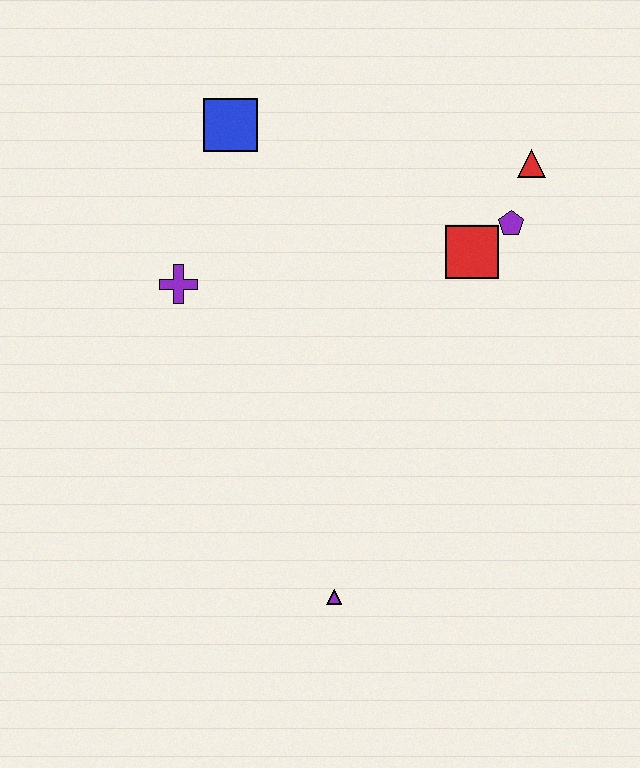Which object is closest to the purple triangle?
The purple cross is closest to the purple triangle.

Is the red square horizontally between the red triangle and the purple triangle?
Yes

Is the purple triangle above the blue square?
No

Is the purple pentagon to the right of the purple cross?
Yes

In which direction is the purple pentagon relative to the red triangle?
The purple pentagon is below the red triangle.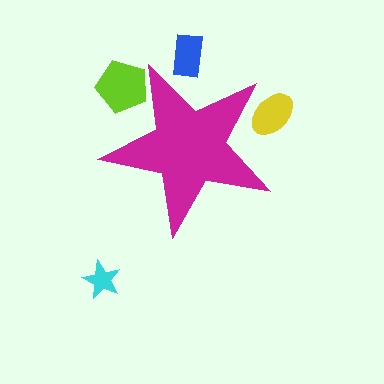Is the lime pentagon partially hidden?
Yes, the lime pentagon is partially hidden behind the magenta star.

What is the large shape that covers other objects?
A magenta star.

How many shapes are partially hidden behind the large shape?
3 shapes are partially hidden.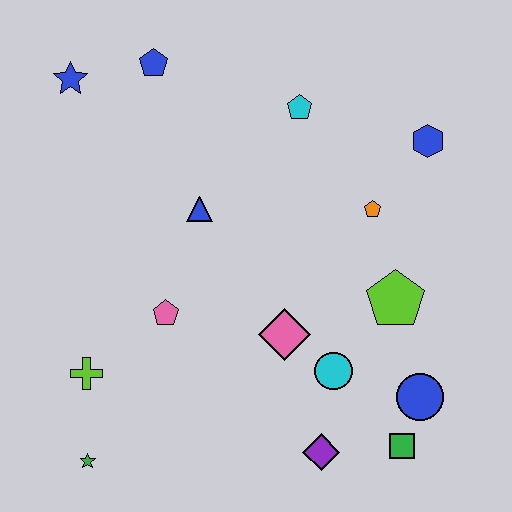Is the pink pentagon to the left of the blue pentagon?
No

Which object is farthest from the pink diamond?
The blue star is farthest from the pink diamond.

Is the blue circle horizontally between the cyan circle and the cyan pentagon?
No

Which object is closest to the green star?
The lime cross is closest to the green star.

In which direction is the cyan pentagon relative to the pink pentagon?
The cyan pentagon is above the pink pentagon.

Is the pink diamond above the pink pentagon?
No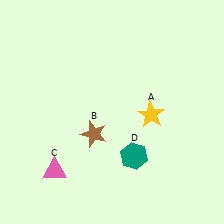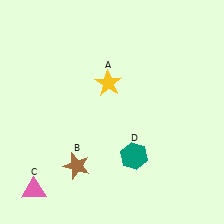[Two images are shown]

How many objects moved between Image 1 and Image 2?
3 objects moved between the two images.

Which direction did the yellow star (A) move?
The yellow star (A) moved left.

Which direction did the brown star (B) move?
The brown star (B) moved down.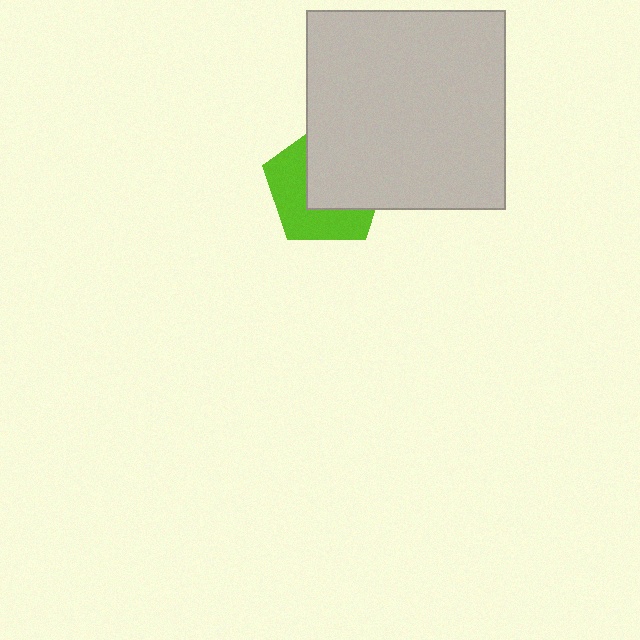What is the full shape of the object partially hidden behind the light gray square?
The partially hidden object is a lime pentagon.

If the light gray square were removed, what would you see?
You would see the complete lime pentagon.